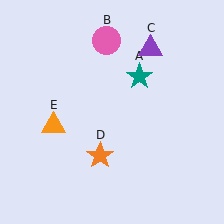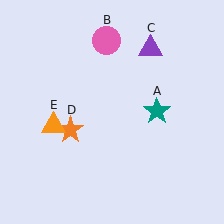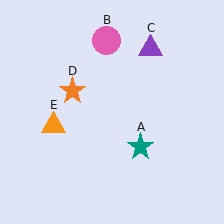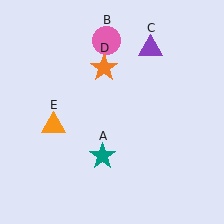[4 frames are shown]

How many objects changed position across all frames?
2 objects changed position: teal star (object A), orange star (object D).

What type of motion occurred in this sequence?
The teal star (object A), orange star (object D) rotated clockwise around the center of the scene.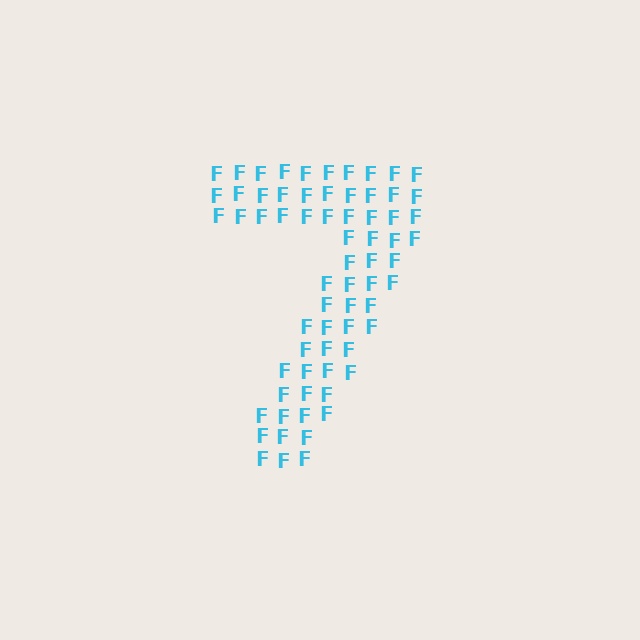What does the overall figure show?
The overall figure shows the digit 7.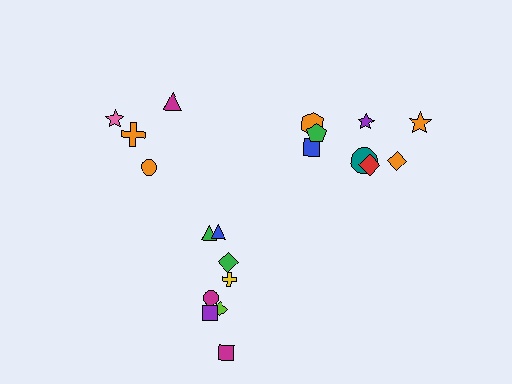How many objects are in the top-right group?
There are 8 objects.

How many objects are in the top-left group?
There are 4 objects.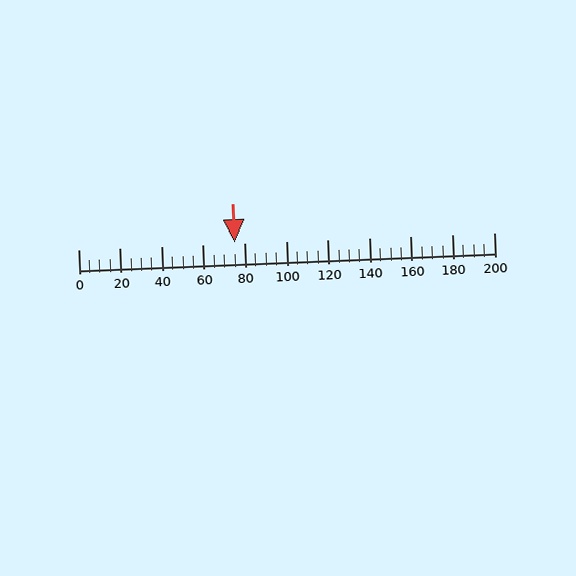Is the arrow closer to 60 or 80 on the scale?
The arrow is closer to 80.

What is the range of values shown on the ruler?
The ruler shows values from 0 to 200.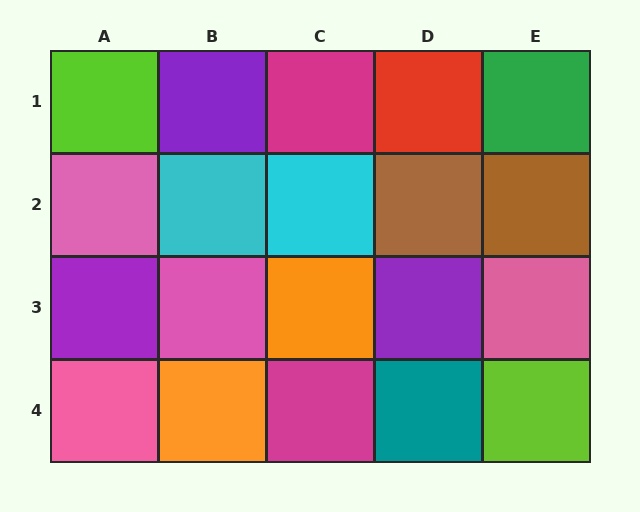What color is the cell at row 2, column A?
Pink.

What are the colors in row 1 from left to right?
Lime, purple, magenta, red, green.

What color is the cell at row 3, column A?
Purple.